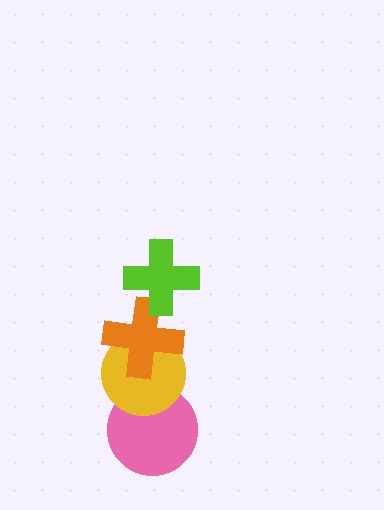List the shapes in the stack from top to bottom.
From top to bottom: the lime cross, the orange cross, the yellow circle, the pink circle.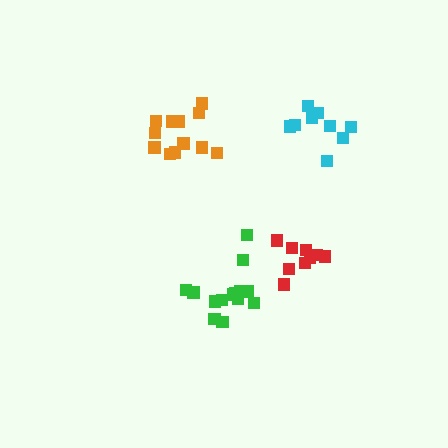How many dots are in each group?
Group 1: 12 dots, Group 2: 9 dots, Group 3: 9 dots, Group 4: 14 dots (44 total).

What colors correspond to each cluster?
The clusters are colored: orange, red, cyan, green.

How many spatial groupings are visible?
There are 4 spatial groupings.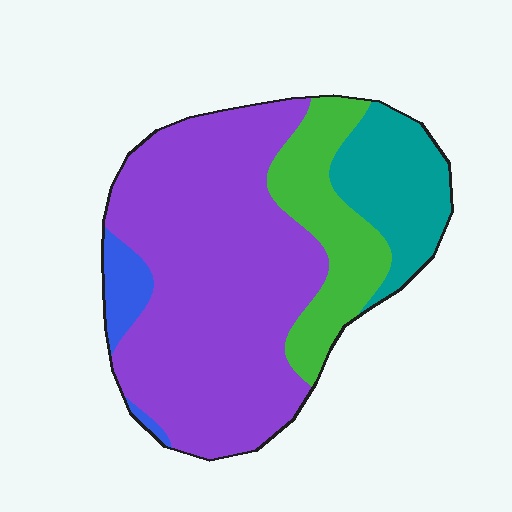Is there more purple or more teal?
Purple.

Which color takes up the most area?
Purple, at roughly 60%.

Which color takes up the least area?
Blue, at roughly 5%.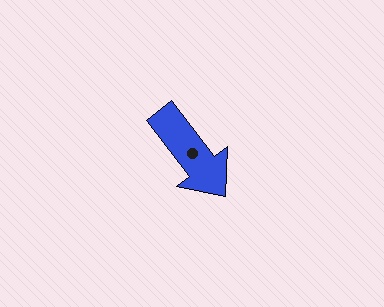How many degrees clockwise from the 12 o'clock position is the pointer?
Approximately 142 degrees.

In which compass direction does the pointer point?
Southeast.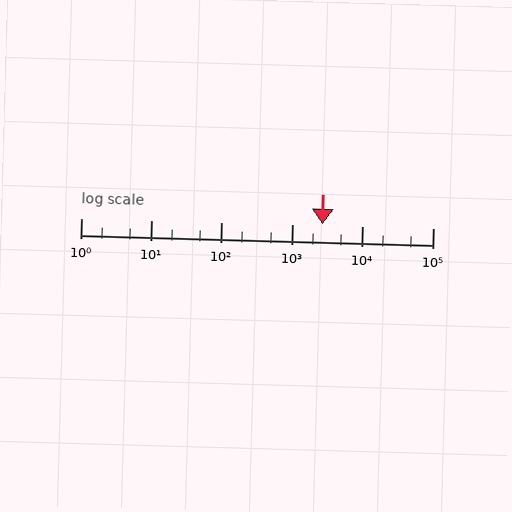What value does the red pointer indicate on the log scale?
The pointer indicates approximately 2700.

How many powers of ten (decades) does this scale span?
The scale spans 5 decades, from 1 to 100000.